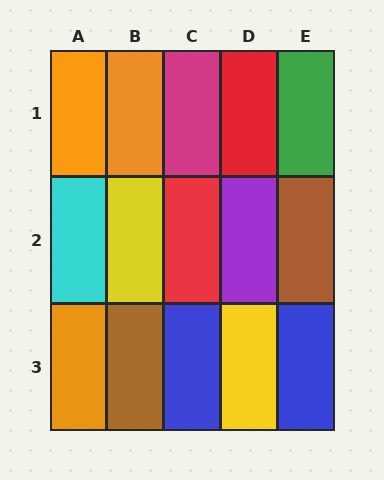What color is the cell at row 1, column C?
Magenta.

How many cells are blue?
2 cells are blue.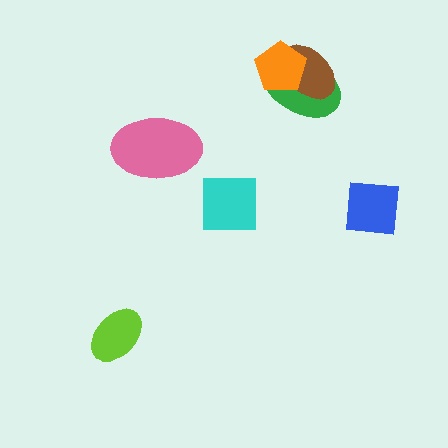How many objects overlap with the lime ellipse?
0 objects overlap with the lime ellipse.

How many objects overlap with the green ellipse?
2 objects overlap with the green ellipse.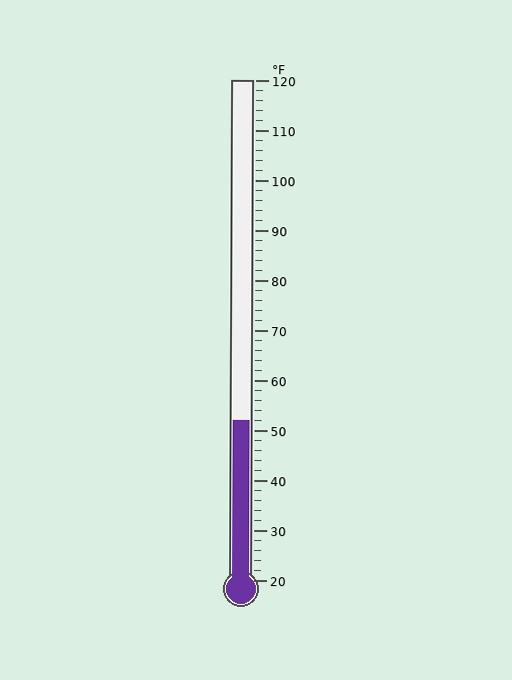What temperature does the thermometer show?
The thermometer shows approximately 52°F.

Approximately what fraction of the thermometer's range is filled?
The thermometer is filled to approximately 30% of its range.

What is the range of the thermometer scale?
The thermometer scale ranges from 20°F to 120°F.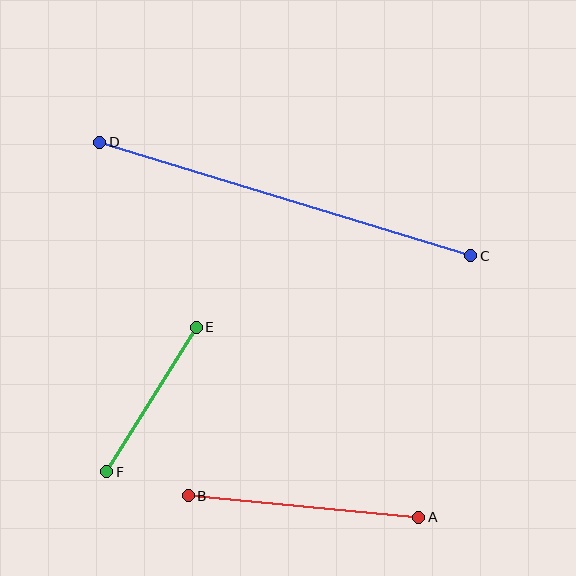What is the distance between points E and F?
The distance is approximately 169 pixels.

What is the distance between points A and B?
The distance is approximately 232 pixels.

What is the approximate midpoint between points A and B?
The midpoint is at approximately (304, 506) pixels.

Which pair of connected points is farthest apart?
Points C and D are farthest apart.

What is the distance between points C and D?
The distance is approximately 388 pixels.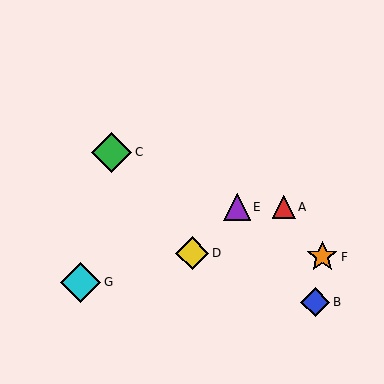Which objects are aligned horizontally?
Objects A, E are aligned horizontally.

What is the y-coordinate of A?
Object A is at y≈207.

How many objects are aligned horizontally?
2 objects (A, E) are aligned horizontally.